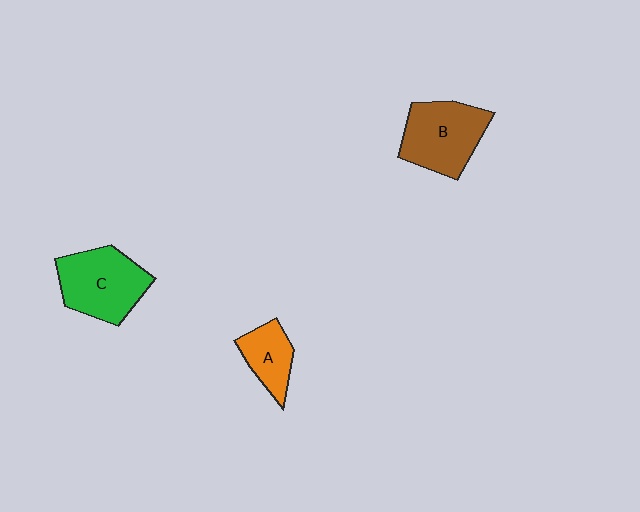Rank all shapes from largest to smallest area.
From largest to smallest: C (green), B (brown), A (orange).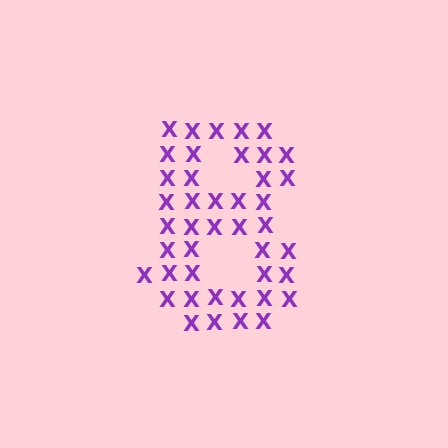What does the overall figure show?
The overall figure shows the digit 8.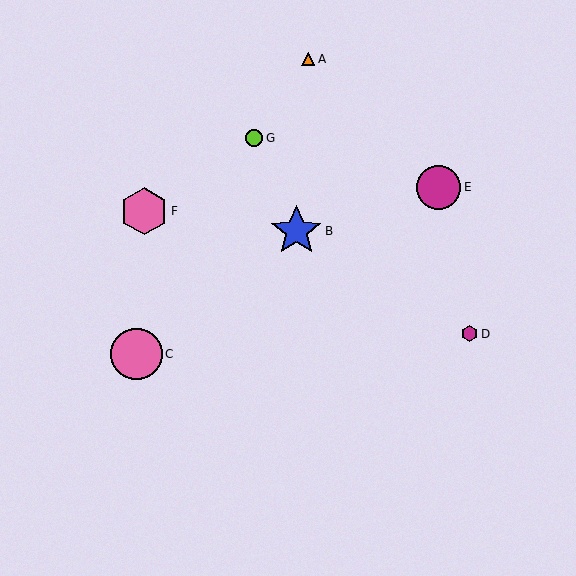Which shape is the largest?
The blue star (labeled B) is the largest.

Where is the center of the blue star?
The center of the blue star is at (296, 231).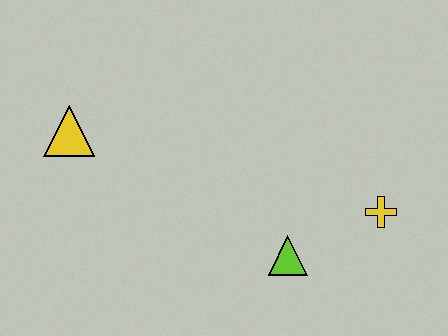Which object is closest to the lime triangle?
The yellow cross is closest to the lime triangle.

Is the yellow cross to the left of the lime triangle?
No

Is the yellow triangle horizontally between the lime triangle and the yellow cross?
No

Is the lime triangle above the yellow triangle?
No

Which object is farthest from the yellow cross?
The yellow triangle is farthest from the yellow cross.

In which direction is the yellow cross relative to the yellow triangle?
The yellow cross is to the right of the yellow triangle.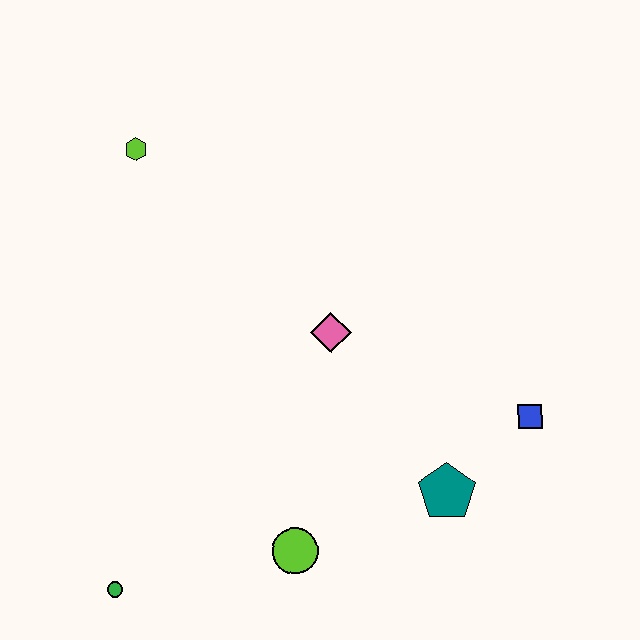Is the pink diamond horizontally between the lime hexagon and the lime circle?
No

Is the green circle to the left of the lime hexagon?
Yes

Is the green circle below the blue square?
Yes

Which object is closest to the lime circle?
The teal pentagon is closest to the lime circle.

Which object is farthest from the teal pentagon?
The lime hexagon is farthest from the teal pentagon.